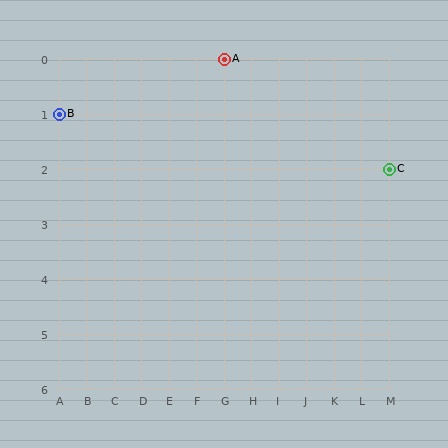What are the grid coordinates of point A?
Point A is at grid coordinates (G, 0).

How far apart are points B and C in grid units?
Points B and C are 12 columns and 1 row apart (about 12.0 grid units diagonally).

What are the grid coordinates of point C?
Point C is at grid coordinates (M, 2).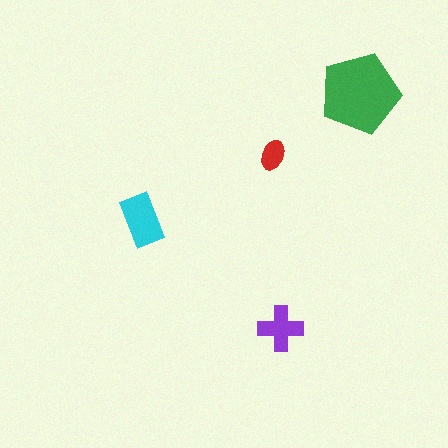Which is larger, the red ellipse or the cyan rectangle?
The cyan rectangle.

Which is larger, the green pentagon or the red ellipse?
The green pentagon.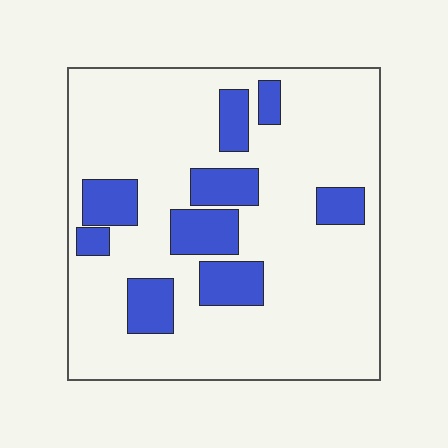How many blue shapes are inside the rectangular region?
9.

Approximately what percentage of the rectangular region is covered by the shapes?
Approximately 20%.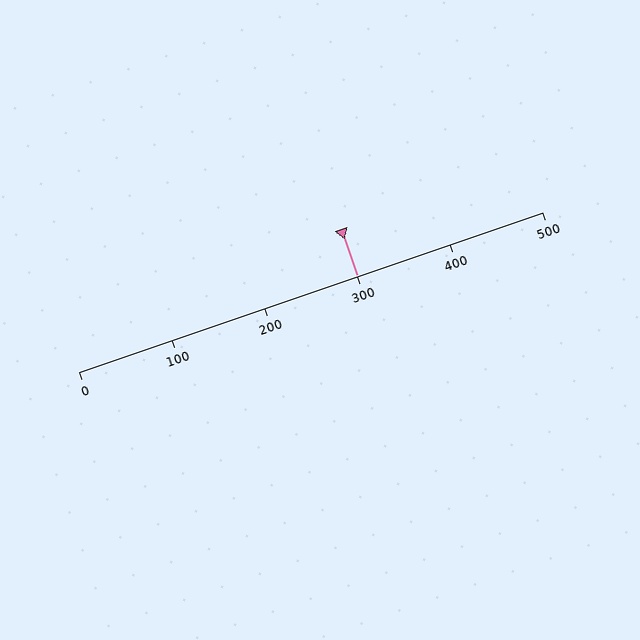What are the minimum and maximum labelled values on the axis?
The axis runs from 0 to 500.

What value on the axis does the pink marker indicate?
The marker indicates approximately 300.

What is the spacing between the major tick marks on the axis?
The major ticks are spaced 100 apart.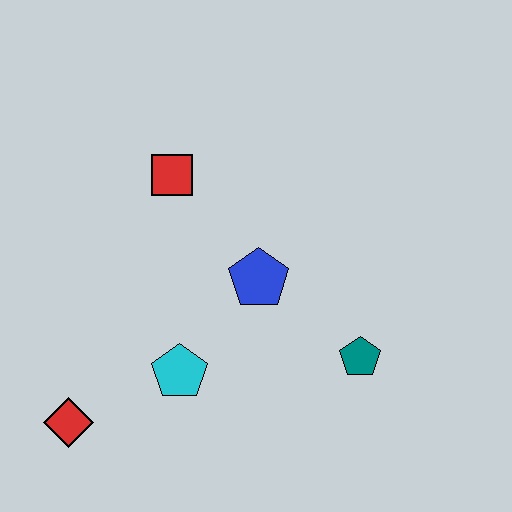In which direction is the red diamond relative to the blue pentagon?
The red diamond is to the left of the blue pentagon.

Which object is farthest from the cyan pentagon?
The red square is farthest from the cyan pentagon.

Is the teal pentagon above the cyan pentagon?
Yes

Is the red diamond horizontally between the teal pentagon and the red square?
No